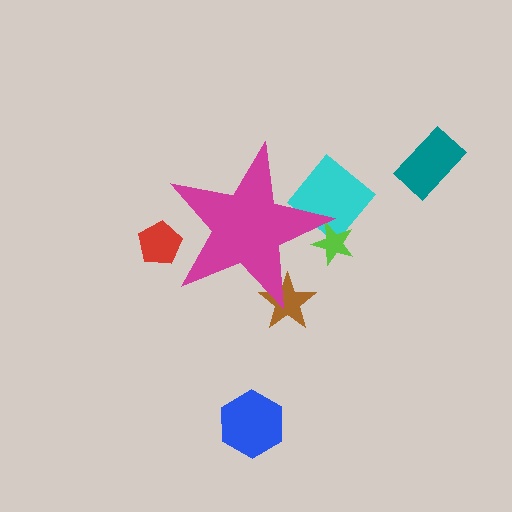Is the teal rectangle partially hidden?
No, the teal rectangle is fully visible.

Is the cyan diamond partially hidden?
Yes, the cyan diamond is partially hidden behind the magenta star.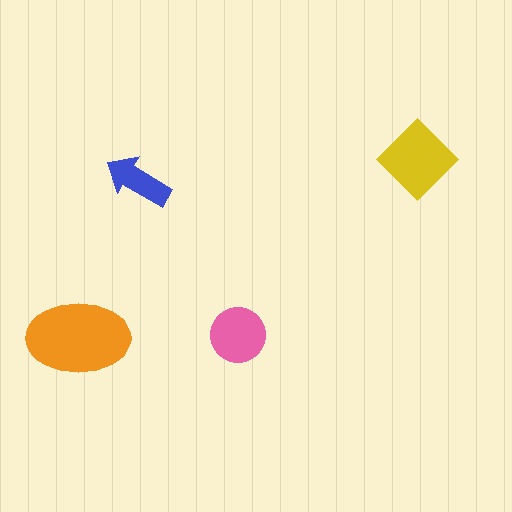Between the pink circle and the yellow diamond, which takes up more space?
The yellow diamond.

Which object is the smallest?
The blue arrow.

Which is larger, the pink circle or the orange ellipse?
The orange ellipse.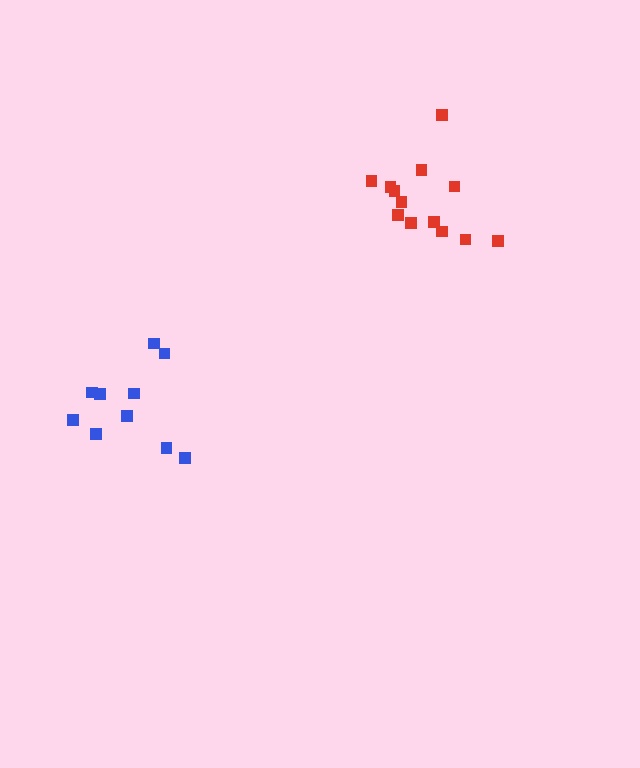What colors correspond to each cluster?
The clusters are colored: red, blue.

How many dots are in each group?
Group 1: 13 dots, Group 2: 10 dots (23 total).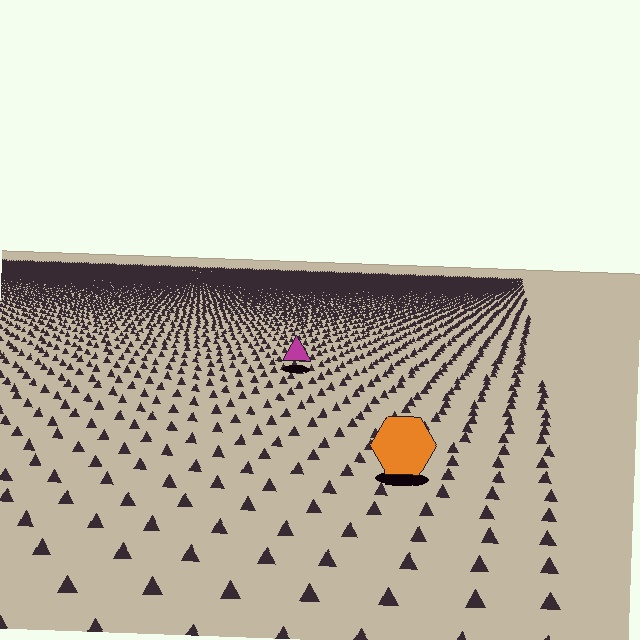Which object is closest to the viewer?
The orange hexagon is closest. The texture marks near it are larger and more spread out.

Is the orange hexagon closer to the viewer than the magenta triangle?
Yes. The orange hexagon is closer — you can tell from the texture gradient: the ground texture is coarser near it.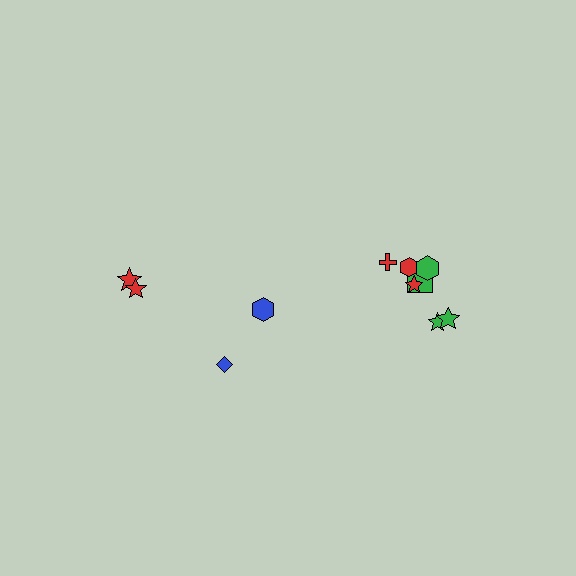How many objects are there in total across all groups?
There are 11 objects.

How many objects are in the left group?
There are 4 objects.